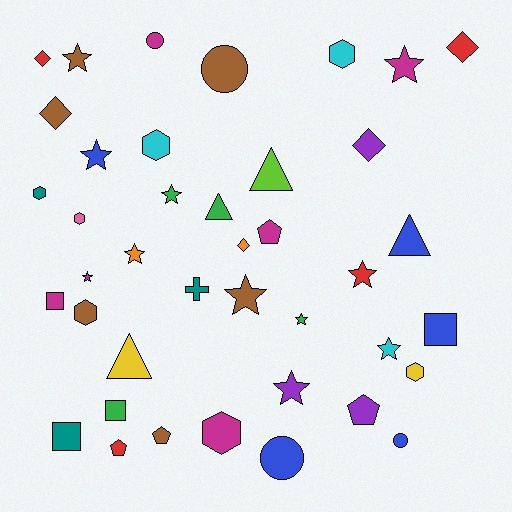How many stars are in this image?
There are 11 stars.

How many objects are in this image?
There are 40 objects.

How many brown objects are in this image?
There are 6 brown objects.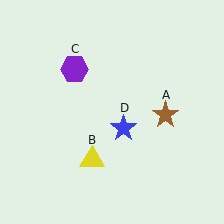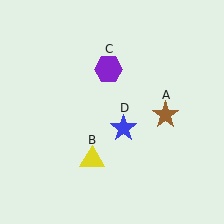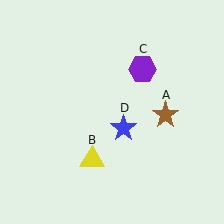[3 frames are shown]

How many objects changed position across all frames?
1 object changed position: purple hexagon (object C).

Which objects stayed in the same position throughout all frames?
Brown star (object A) and yellow triangle (object B) and blue star (object D) remained stationary.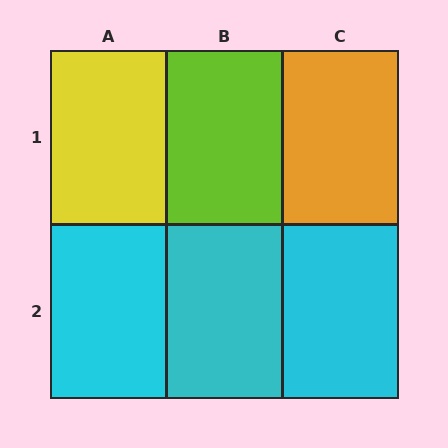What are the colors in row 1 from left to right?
Yellow, lime, orange.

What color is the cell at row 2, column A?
Cyan.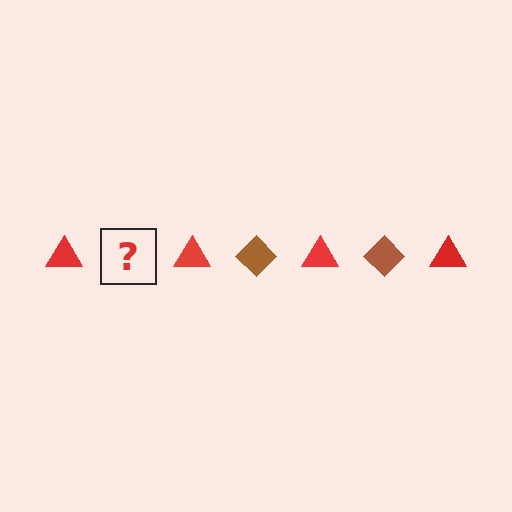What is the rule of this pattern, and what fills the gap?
The rule is that the pattern alternates between red triangle and brown diamond. The gap should be filled with a brown diamond.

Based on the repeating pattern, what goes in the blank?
The blank should be a brown diamond.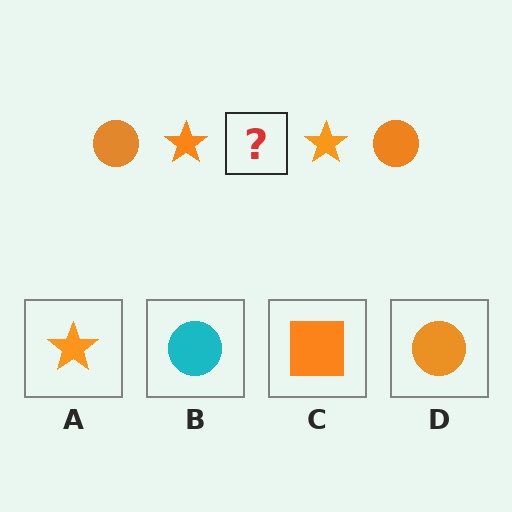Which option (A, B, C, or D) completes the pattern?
D.